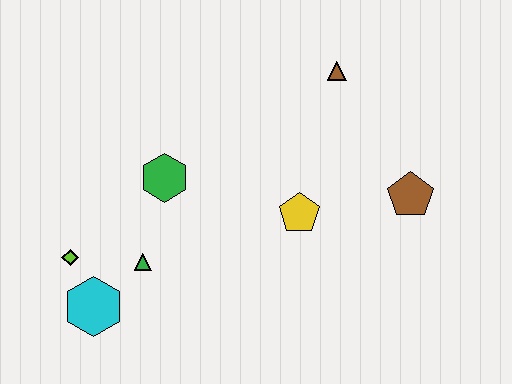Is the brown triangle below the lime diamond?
No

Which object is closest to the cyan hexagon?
The lime diamond is closest to the cyan hexagon.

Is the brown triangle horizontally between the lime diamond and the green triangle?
No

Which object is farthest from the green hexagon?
The brown pentagon is farthest from the green hexagon.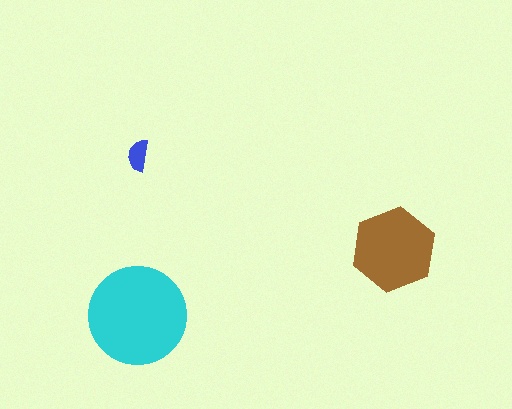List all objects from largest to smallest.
The cyan circle, the brown hexagon, the blue semicircle.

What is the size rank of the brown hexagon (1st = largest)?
2nd.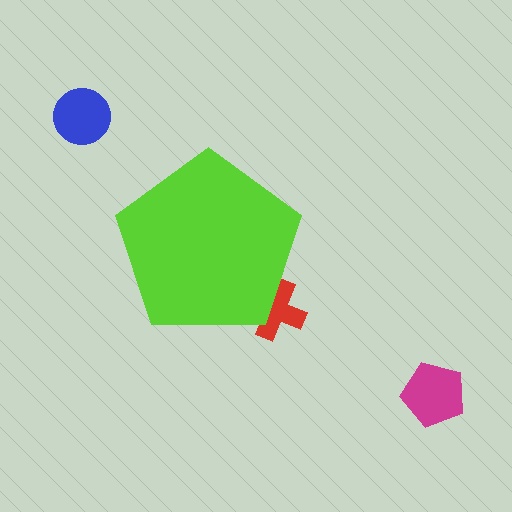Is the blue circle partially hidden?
No, the blue circle is fully visible.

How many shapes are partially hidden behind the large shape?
1 shape is partially hidden.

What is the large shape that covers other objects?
A lime pentagon.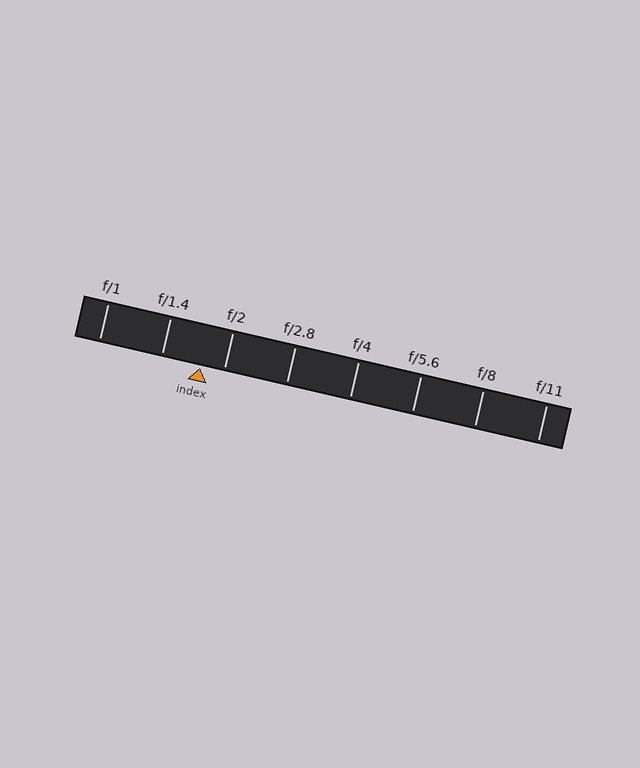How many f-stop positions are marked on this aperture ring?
There are 8 f-stop positions marked.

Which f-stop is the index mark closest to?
The index mark is closest to f/2.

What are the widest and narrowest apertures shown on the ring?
The widest aperture shown is f/1 and the narrowest is f/11.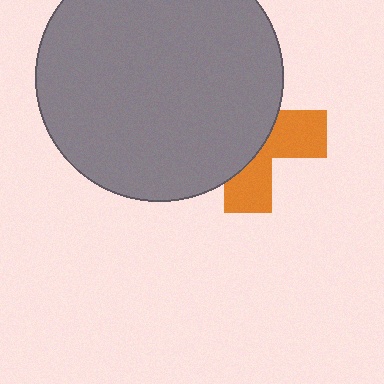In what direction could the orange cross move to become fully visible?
The orange cross could move right. That would shift it out from behind the gray circle entirely.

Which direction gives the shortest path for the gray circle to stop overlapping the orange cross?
Moving left gives the shortest separation.